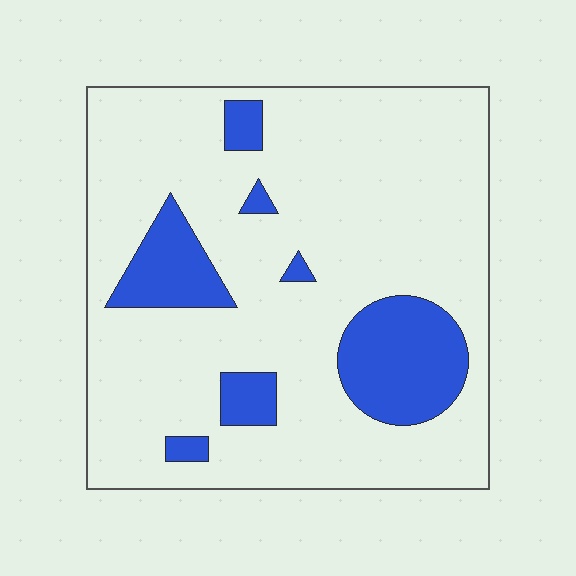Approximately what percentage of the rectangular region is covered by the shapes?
Approximately 20%.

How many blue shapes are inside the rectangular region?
7.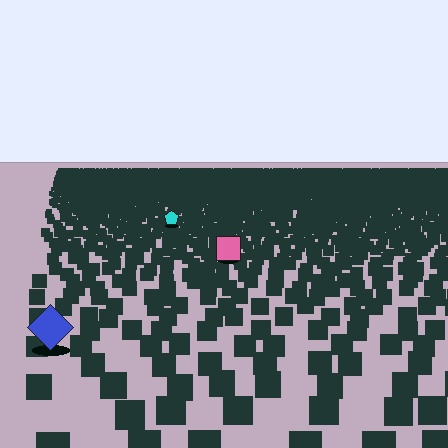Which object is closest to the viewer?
The blue diamond is closest. The texture marks near it are larger and more spread out.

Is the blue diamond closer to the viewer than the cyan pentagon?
Yes. The blue diamond is closer — you can tell from the texture gradient: the ground texture is coarser near it.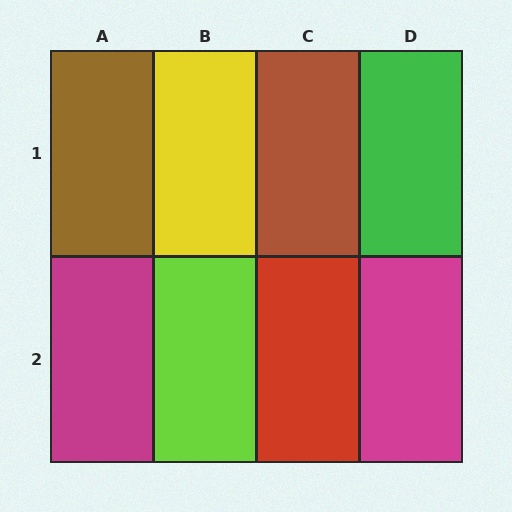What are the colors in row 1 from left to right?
Brown, yellow, brown, green.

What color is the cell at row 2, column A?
Magenta.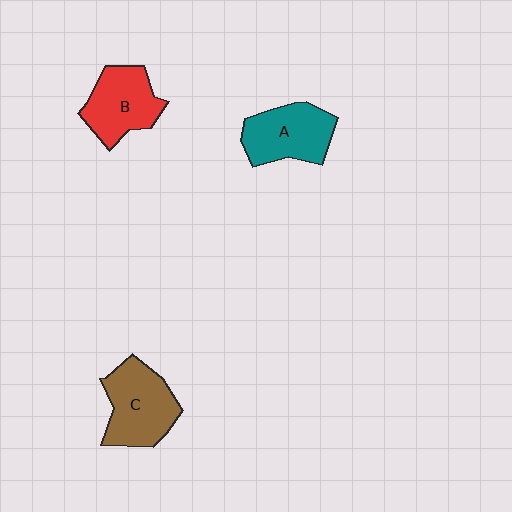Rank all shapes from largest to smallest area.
From largest to smallest: C (brown), A (teal), B (red).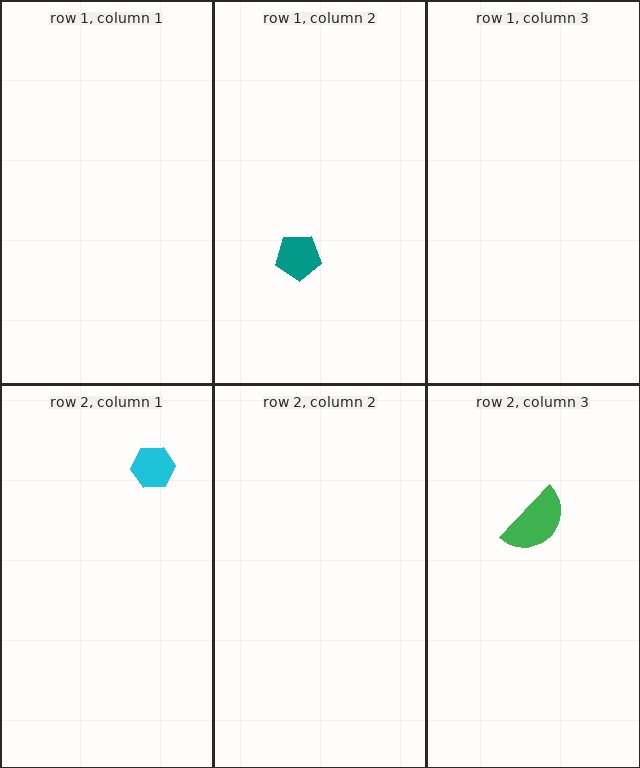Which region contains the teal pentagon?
The row 1, column 2 region.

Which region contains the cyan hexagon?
The row 2, column 1 region.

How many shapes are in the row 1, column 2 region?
1.